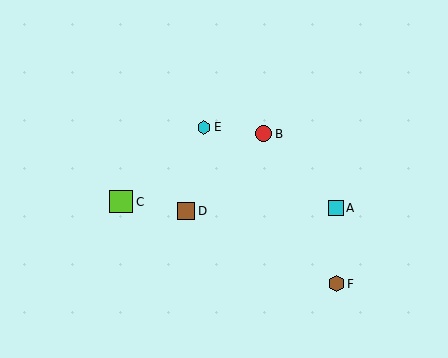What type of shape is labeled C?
Shape C is a lime square.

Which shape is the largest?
The lime square (labeled C) is the largest.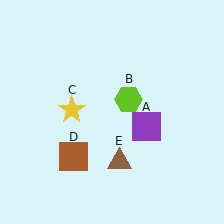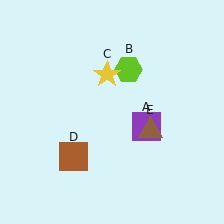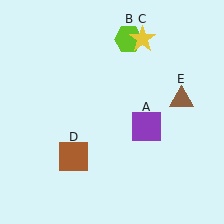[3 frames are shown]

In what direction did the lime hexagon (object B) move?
The lime hexagon (object B) moved up.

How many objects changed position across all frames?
3 objects changed position: lime hexagon (object B), yellow star (object C), brown triangle (object E).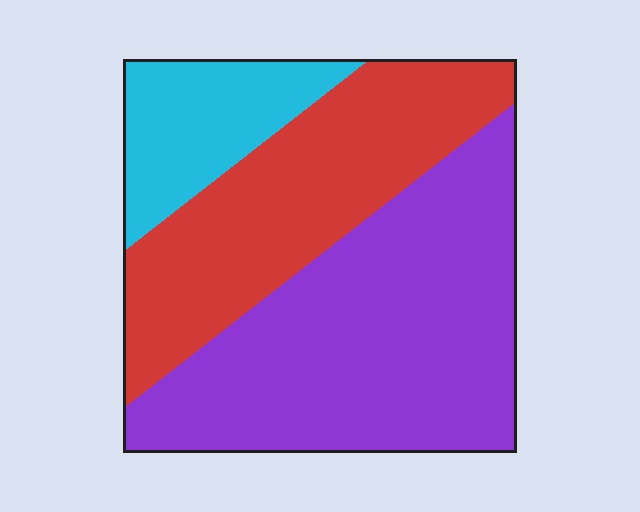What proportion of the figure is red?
Red covers 34% of the figure.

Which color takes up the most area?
Purple, at roughly 50%.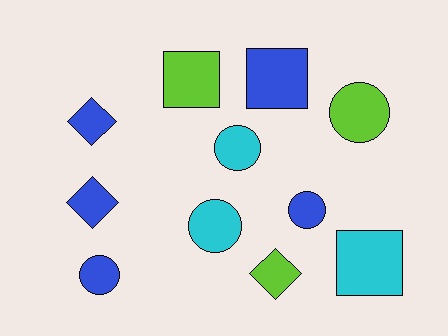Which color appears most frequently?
Blue, with 5 objects.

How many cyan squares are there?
There is 1 cyan square.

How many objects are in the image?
There are 11 objects.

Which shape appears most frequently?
Circle, with 5 objects.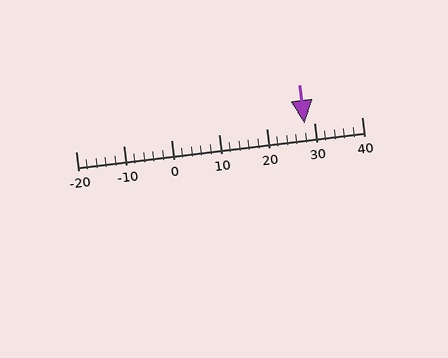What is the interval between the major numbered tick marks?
The major tick marks are spaced 10 units apart.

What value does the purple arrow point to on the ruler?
The purple arrow points to approximately 28.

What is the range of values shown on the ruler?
The ruler shows values from -20 to 40.